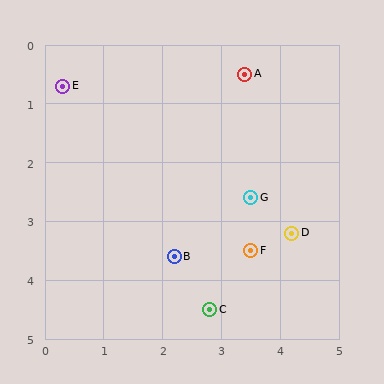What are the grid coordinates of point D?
Point D is at approximately (4.2, 3.2).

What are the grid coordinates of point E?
Point E is at approximately (0.3, 0.7).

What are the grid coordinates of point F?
Point F is at approximately (3.5, 3.5).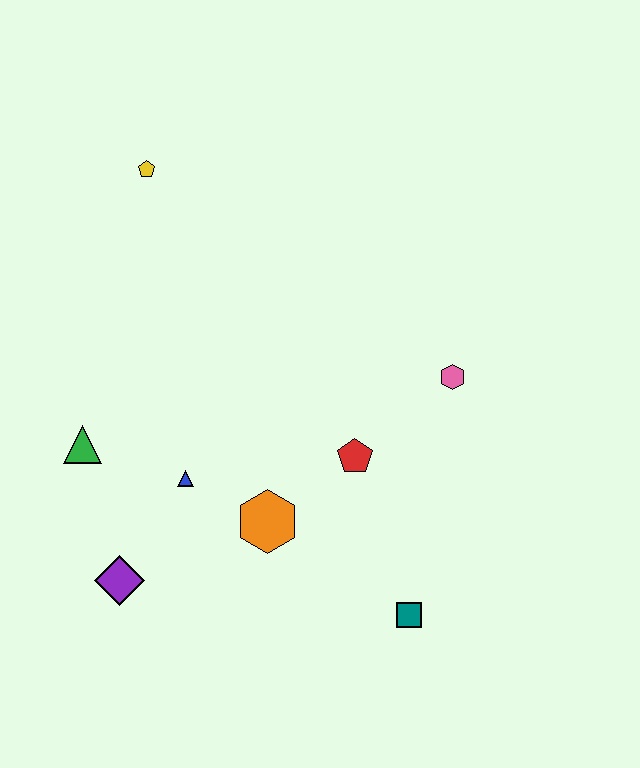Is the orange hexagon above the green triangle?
No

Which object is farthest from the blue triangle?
The yellow pentagon is farthest from the blue triangle.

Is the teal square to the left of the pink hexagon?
Yes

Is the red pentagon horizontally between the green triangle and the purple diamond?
No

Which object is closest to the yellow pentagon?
The green triangle is closest to the yellow pentagon.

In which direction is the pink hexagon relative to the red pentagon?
The pink hexagon is to the right of the red pentagon.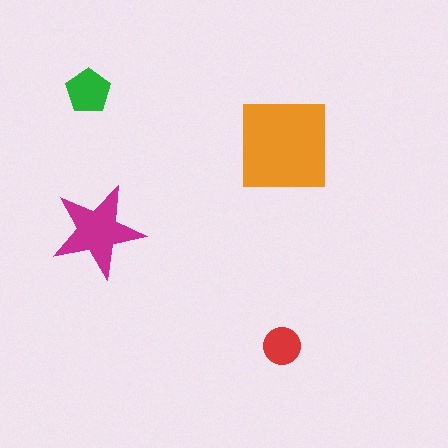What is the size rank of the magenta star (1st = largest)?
2nd.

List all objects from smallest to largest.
The red circle, the green pentagon, the magenta star, the orange square.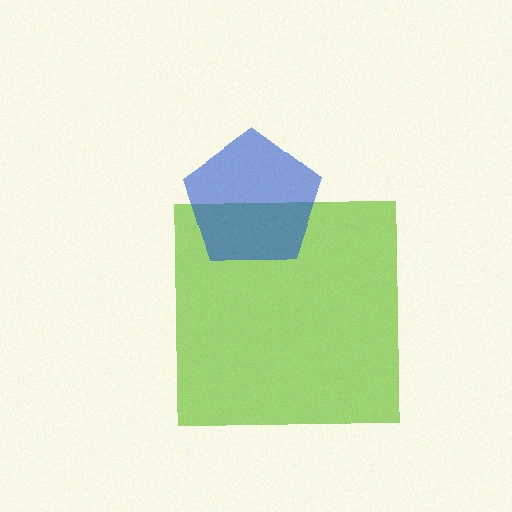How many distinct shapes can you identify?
There are 2 distinct shapes: a lime square, a blue pentagon.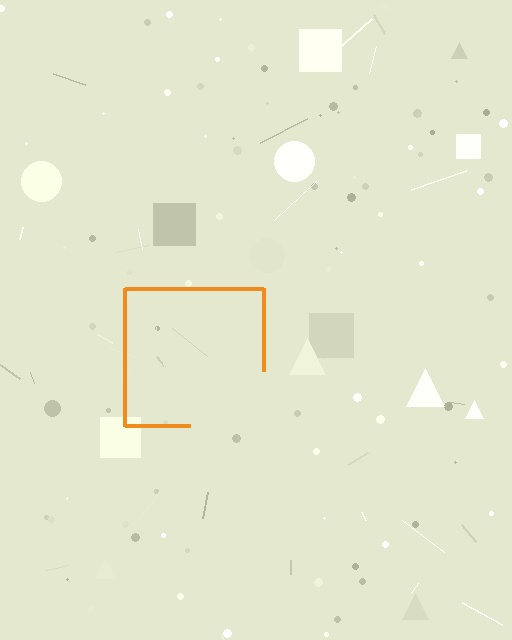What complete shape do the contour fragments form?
The contour fragments form a square.